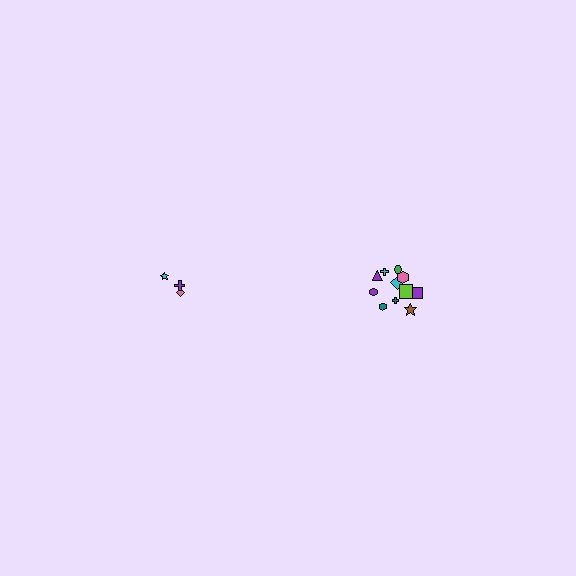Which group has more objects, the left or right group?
The right group.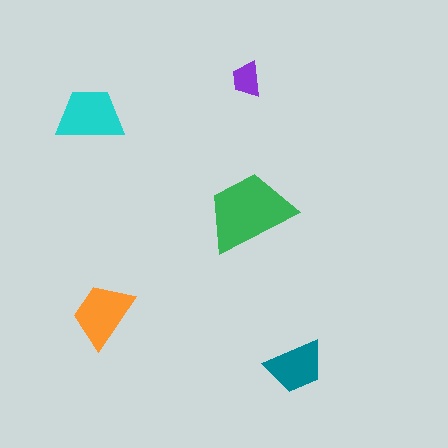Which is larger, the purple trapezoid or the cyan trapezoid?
The cyan one.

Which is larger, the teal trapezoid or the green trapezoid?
The green one.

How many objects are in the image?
There are 5 objects in the image.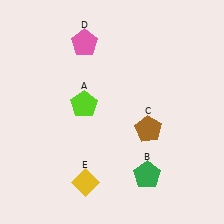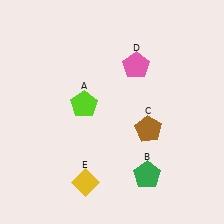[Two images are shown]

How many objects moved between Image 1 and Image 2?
1 object moved between the two images.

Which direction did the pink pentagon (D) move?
The pink pentagon (D) moved right.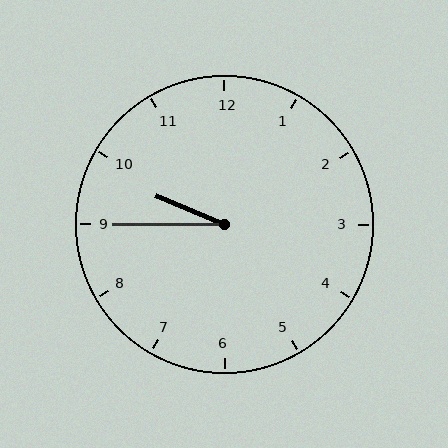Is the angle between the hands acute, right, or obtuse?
It is acute.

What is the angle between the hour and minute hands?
Approximately 22 degrees.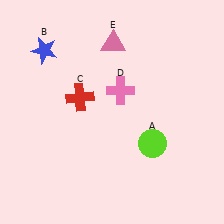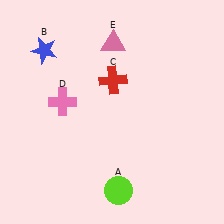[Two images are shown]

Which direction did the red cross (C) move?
The red cross (C) moved right.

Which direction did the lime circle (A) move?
The lime circle (A) moved down.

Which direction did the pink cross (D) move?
The pink cross (D) moved left.